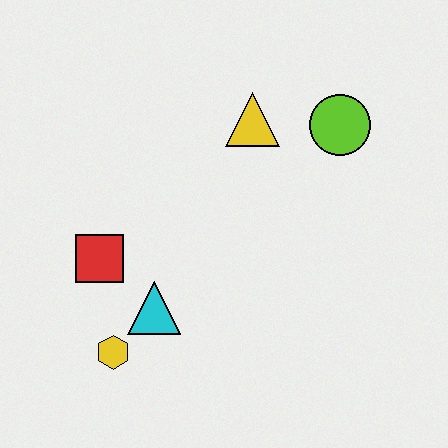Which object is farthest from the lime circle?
The yellow hexagon is farthest from the lime circle.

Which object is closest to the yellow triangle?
The lime circle is closest to the yellow triangle.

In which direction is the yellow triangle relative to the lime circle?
The yellow triangle is to the left of the lime circle.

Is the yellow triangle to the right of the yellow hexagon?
Yes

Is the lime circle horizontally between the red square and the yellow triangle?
No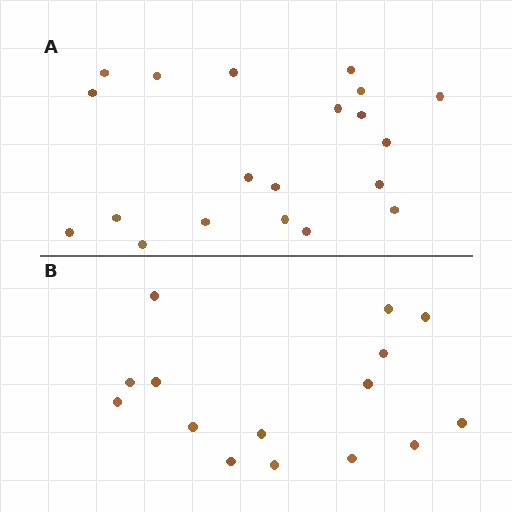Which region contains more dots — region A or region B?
Region A (the top region) has more dots.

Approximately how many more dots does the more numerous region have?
Region A has about 5 more dots than region B.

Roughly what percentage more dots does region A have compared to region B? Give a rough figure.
About 35% more.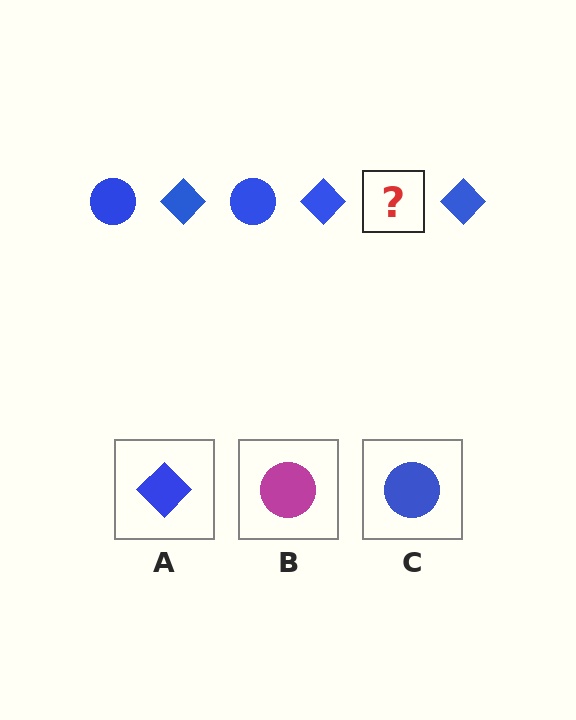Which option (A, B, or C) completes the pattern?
C.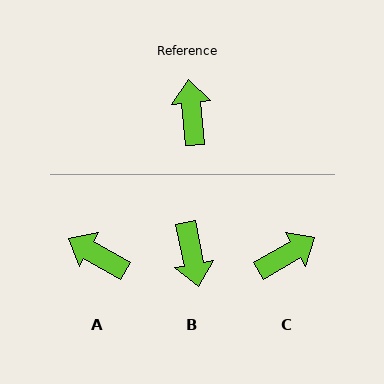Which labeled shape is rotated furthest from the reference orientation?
B, about 174 degrees away.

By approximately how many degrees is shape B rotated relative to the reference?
Approximately 174 degrees clockwise.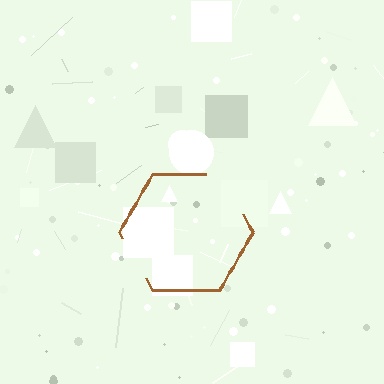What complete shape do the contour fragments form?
The contour fragments form a hexagon.